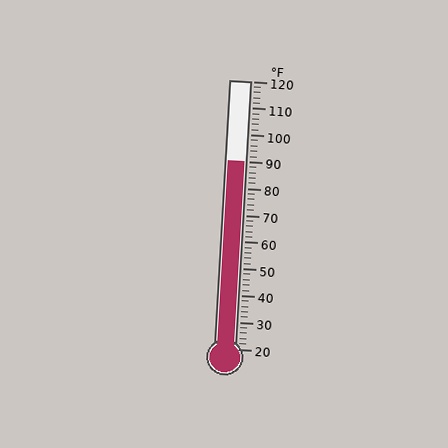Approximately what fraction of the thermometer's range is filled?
The thermometer is filled to approximately 70% of its range.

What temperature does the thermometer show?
The thermometer shows approximately 90°F.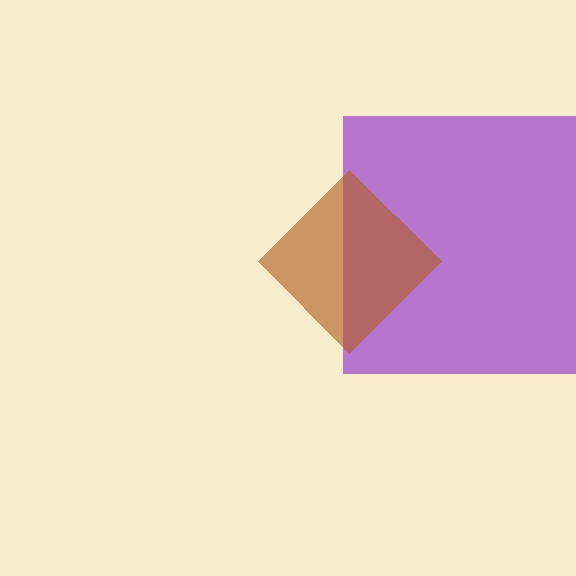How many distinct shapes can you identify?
There are 2 distinct shapes: a purple square, a brown diamond.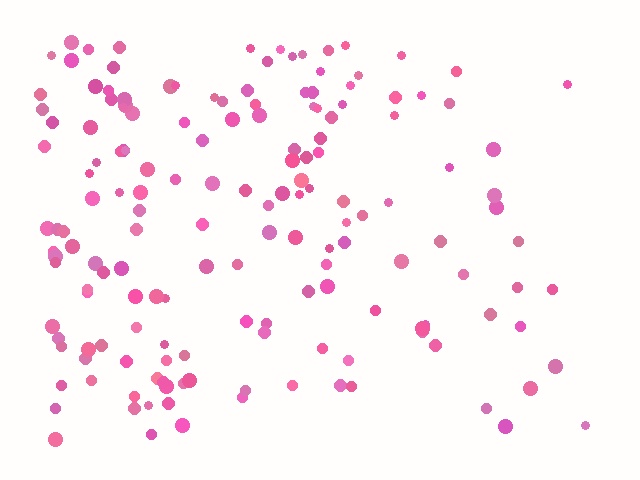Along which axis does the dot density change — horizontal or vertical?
Horizontal.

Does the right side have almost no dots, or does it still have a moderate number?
Still a moderate number, just noticeably fewer than the left.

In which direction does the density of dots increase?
From right to left, with the left side densest.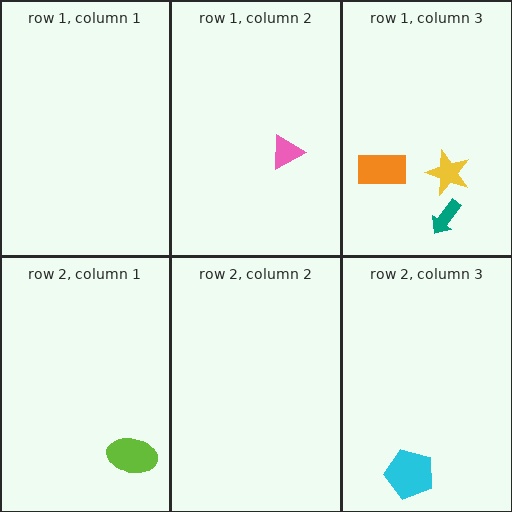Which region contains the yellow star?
The row 1, column 3 region.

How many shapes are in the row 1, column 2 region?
1.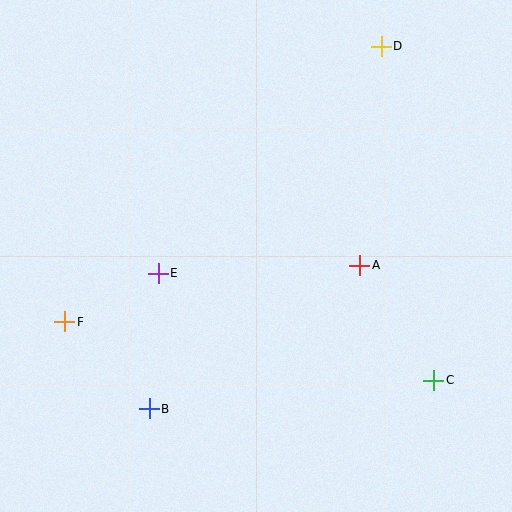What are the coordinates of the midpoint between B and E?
The midpoint between B and E is at (154, 341).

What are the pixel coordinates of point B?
Point B is at (149, 409).